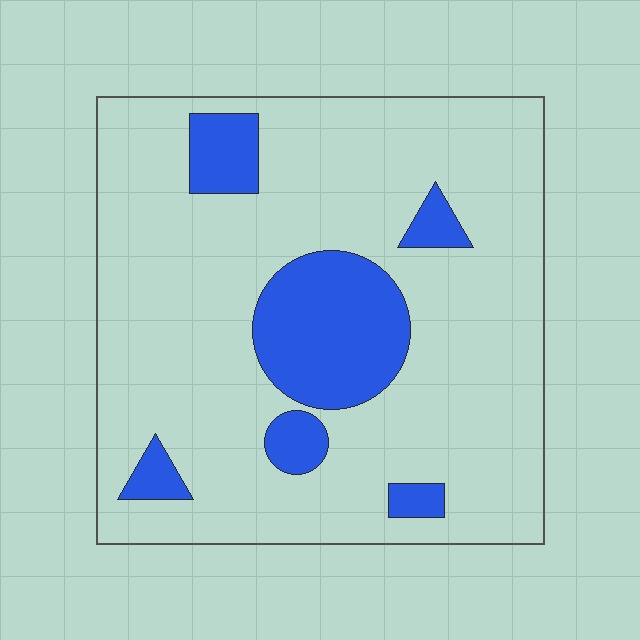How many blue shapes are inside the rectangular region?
6.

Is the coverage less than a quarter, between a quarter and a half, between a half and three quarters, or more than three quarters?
Less than a quarter.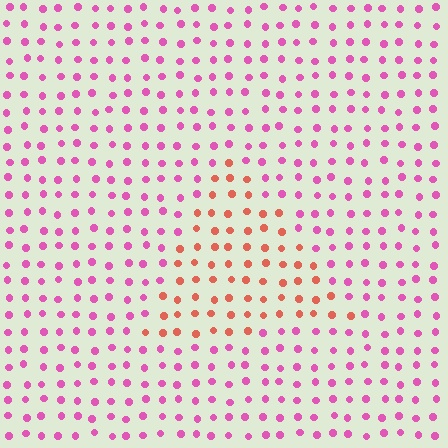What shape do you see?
I see a triangle.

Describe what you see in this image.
The image is filled with small pink elements in a uniform arrangement. A triangle-shaped region is visible where the elements are tinted to a slightly different hue, forming a subtle color boundary.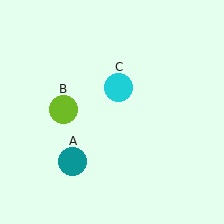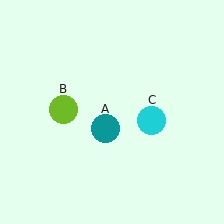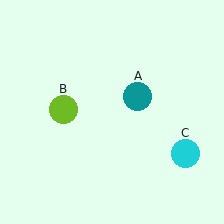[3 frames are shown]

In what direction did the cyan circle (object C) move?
The cyan circle (object C) moved down and to the right.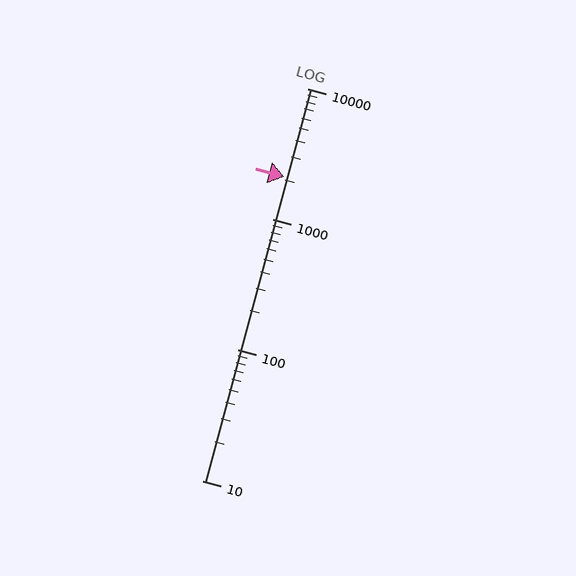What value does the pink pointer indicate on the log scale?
The pointer indicates approximately 2100.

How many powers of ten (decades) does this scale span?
The scale spans 3 decades, from 10 to 10000.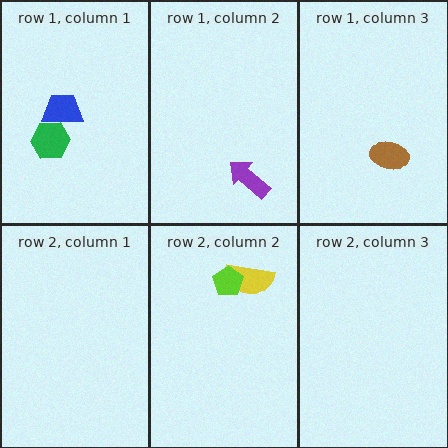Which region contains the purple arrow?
The row 1, column 2 region.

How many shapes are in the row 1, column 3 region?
1.